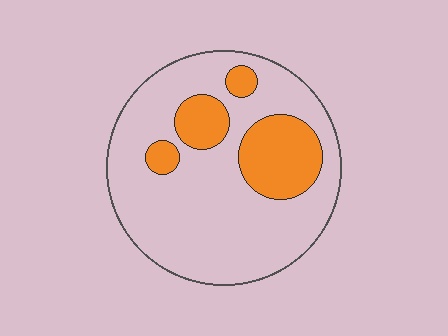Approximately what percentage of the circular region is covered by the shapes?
Approximately 25%.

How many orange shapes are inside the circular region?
4.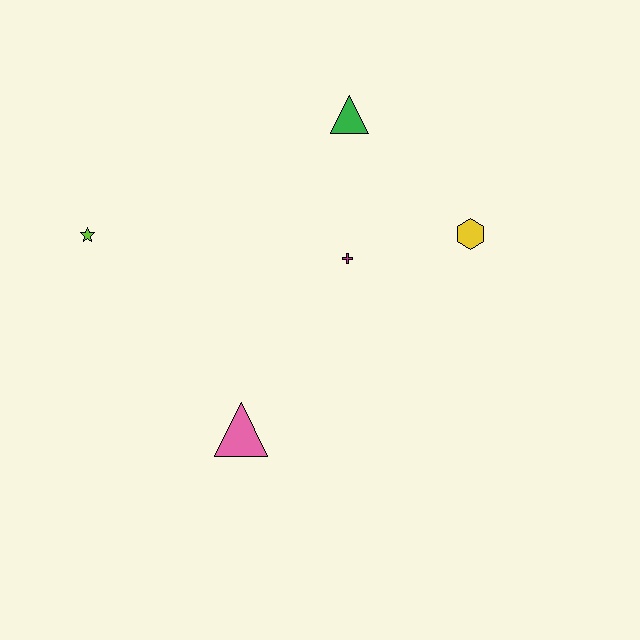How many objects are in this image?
There are 5 objects.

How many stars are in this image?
There is 1 star.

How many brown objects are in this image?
There are no brown objects.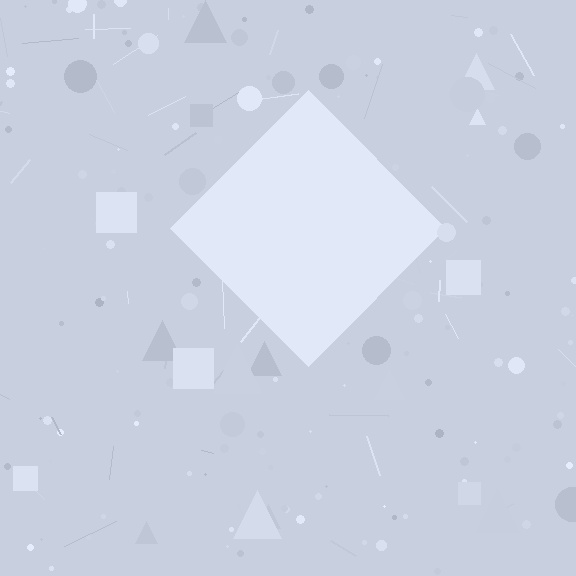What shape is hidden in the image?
A diamond is hidden in the image.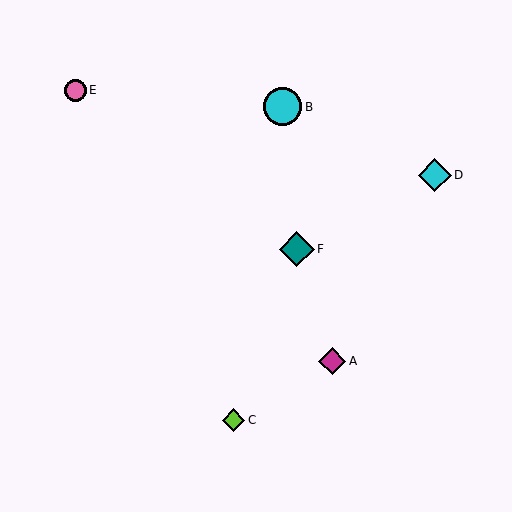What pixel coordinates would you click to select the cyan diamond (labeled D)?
Click at (435, 175) to select the cyan diamond D.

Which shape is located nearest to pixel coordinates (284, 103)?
The cyan circle (labeled B) at (283, 107) is nearest to that location.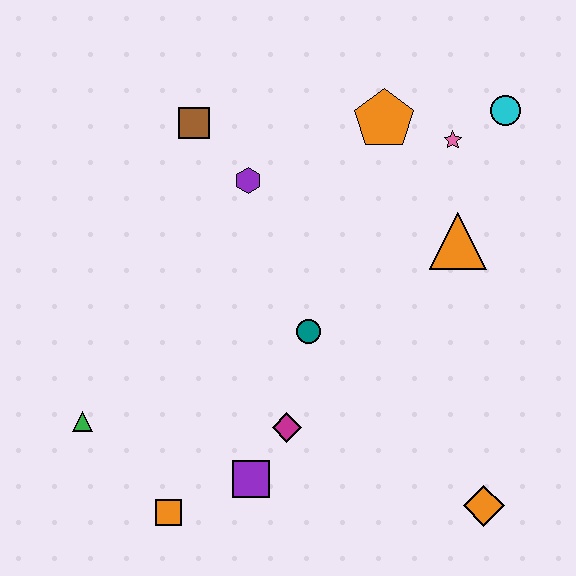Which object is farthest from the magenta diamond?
The cyan circle is farthest from the magenta diamond.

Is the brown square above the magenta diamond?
Yes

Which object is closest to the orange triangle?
The pink star is closest to the orange triangle.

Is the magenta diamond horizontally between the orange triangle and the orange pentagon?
No